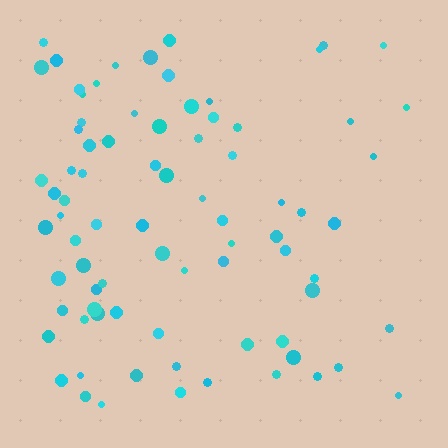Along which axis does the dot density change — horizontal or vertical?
Horizontal.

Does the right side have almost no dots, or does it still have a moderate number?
Still a moderate number, just noticeably fewer than the left.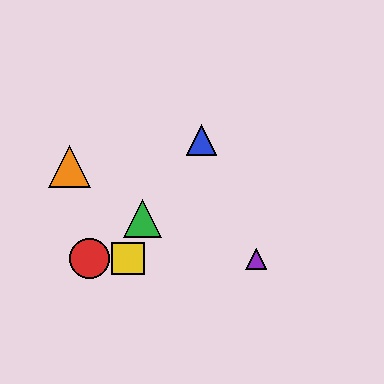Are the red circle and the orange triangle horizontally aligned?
No, the red circle is at y≈259 and the orange triangle is at y≈167.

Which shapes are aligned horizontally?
The red circle, the yellow square, the purple triangle are aligned horizontally.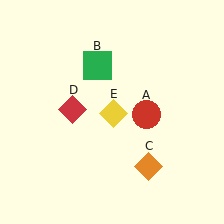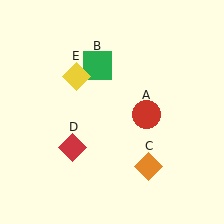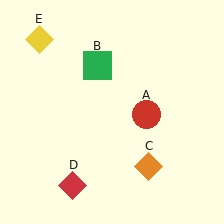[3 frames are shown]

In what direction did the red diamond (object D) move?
The red diamond (object D) moved down.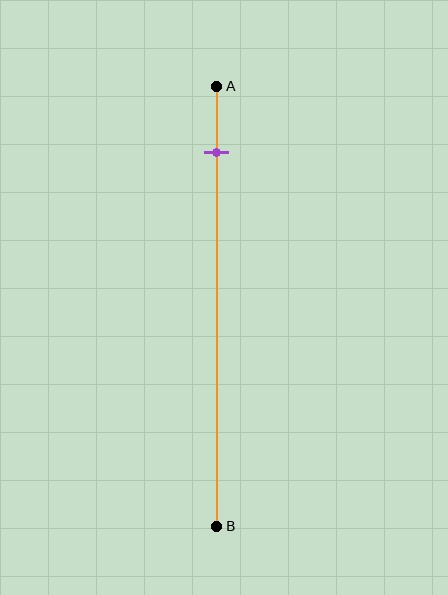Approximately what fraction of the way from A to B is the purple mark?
The purple mark is approximately 15% of the way from A to B.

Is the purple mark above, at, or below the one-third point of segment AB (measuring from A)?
The purple mark is above the one-third point of segment AB.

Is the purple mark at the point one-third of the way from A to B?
No, the mark is at about 15% from A, not at the 33% one-third point.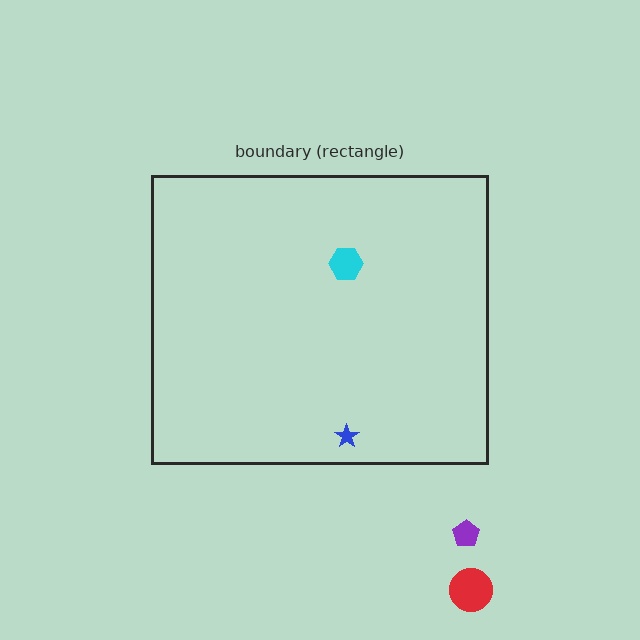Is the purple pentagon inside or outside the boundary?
Outside.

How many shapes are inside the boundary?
2 inside, 2 outside.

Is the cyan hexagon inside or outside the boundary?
Inside.